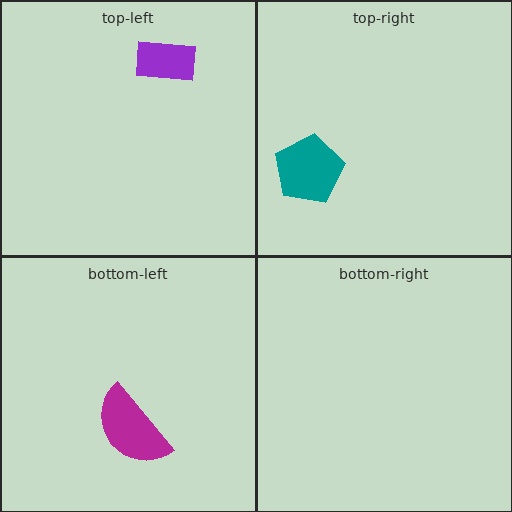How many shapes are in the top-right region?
1.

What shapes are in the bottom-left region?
The magenta semicircle.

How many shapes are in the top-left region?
1.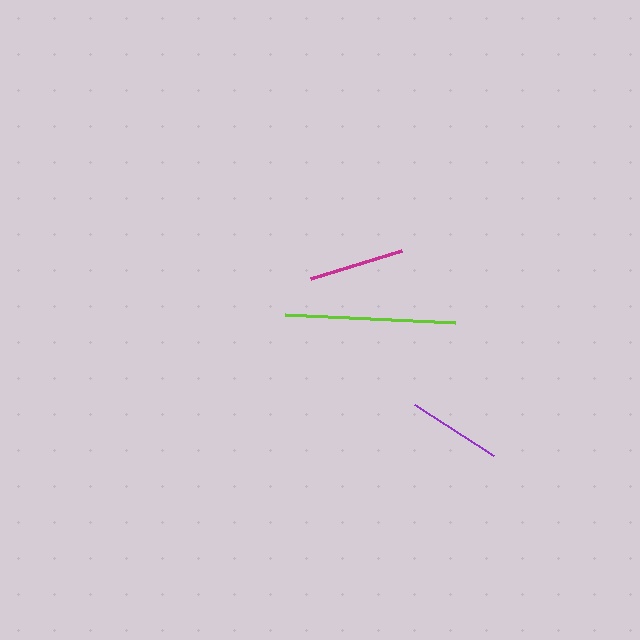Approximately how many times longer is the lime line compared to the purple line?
The lime line is approximately 1.8 times the length of the purple line.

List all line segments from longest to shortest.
From longest to shortest: lime, magenta, purple.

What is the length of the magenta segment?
The magenta segment is approximately 96 pixels long.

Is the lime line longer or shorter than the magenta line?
The lime line is longer than the magenta line.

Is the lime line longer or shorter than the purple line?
The lime line is longer than the purple line.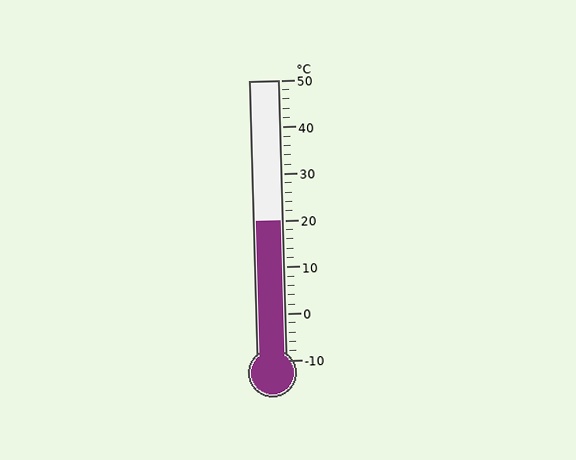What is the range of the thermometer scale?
The thermometer scale ranges from -10°C to 50°C.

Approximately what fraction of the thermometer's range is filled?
The thermometer is filled to approximately 50% of its range.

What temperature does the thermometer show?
The thermometer shows approximately 20°C.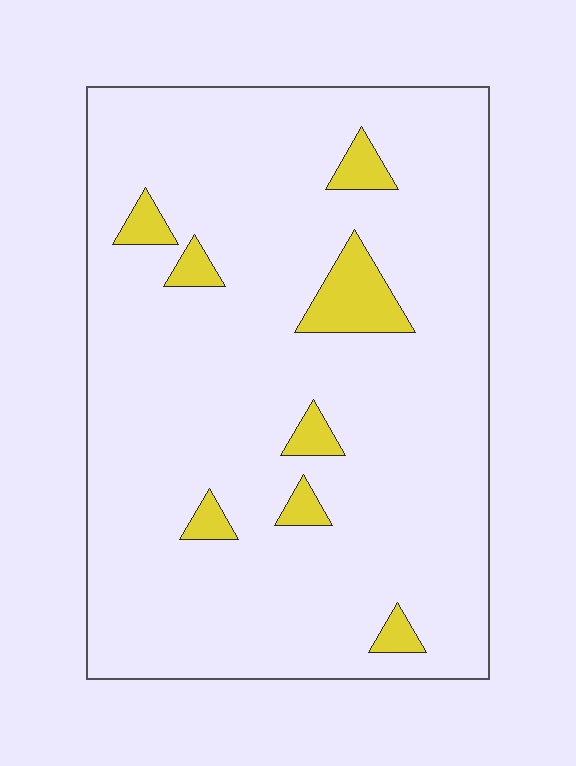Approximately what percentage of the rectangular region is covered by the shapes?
Approximately 10%.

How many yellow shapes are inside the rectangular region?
8.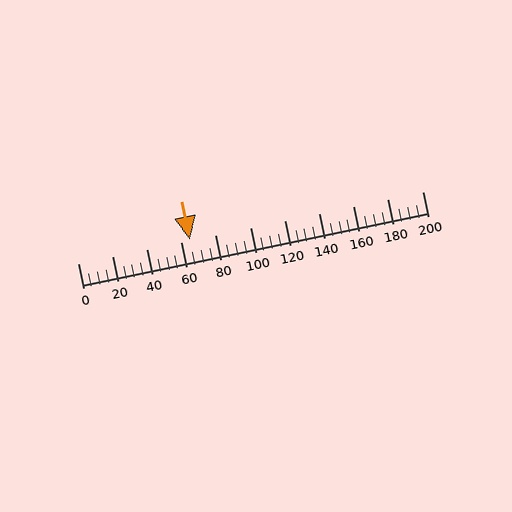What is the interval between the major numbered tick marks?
The major tick marks are spaced 20 units apart.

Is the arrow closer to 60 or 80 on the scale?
The arrow is closer to 60.